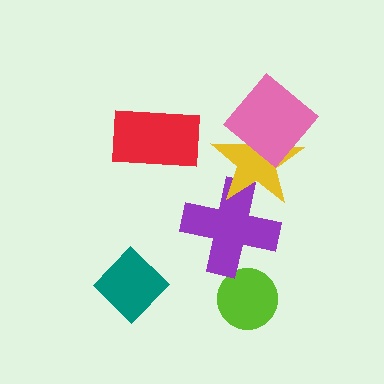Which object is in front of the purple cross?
The yellow star is in front of the purple cross.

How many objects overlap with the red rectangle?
0 objects overlap with the red rectangle.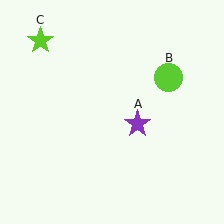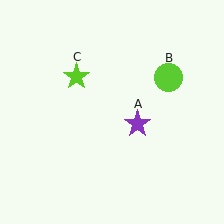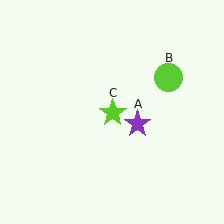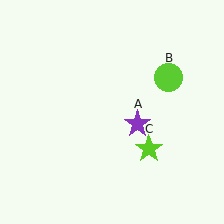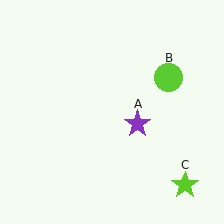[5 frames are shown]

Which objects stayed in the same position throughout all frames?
Purple star (object A) and lime circle (object B) remained stationary.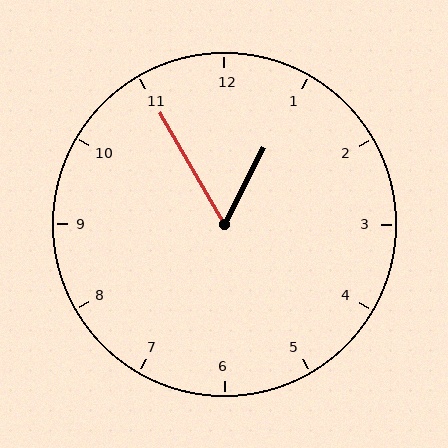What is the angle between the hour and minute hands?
Approximately 58 degrees.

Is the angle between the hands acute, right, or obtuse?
It is acute.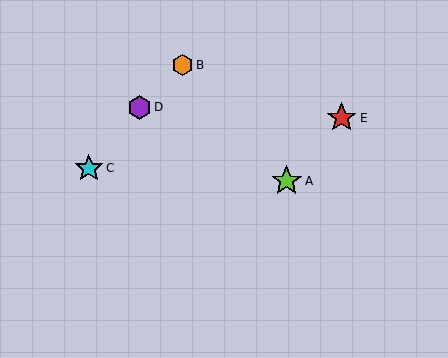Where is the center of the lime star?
The center of the lime star is at (287, 181).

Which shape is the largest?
The lime star (labeled A) is the largest.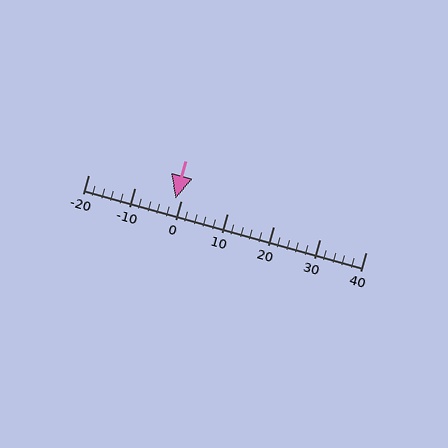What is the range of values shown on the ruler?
The ruler shows values from -20 to 40.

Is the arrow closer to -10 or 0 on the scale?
The arrow is closer to 0.